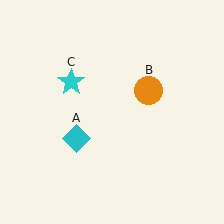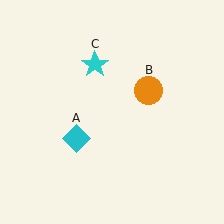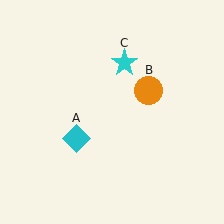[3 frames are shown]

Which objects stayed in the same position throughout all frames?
Cyan diamond (object A) and orange circle (object B) remained stationary.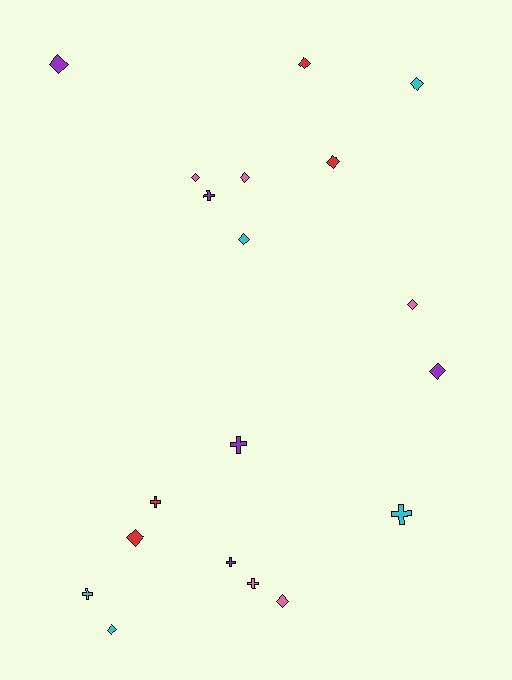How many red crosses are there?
There is 1 red cross.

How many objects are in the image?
There are 19 objects.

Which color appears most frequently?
Purple, with 5 objects.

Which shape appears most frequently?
Diamond, with 12 objects.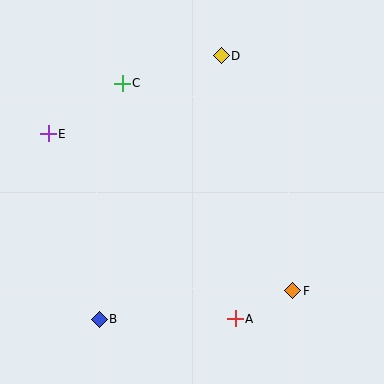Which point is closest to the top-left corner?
Point E is closest to the top-left corner.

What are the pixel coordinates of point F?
Point F is at (293, 291).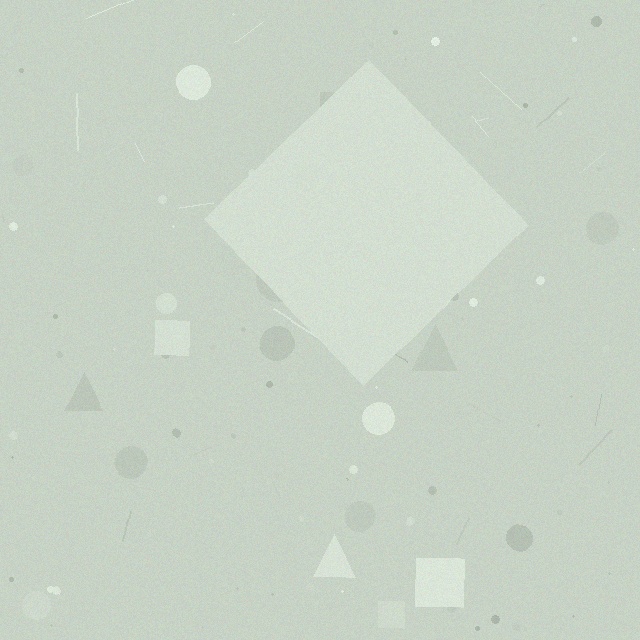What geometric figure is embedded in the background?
A diamond is embedded in the background.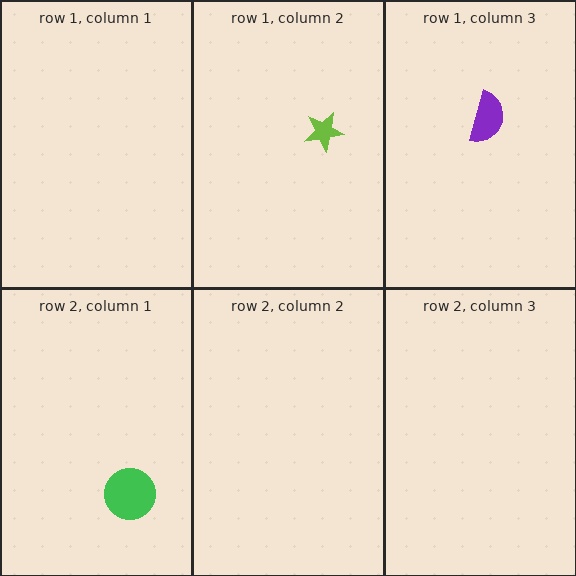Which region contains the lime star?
The row 1, column 2 region.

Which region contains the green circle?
The row 2, column 1 region.